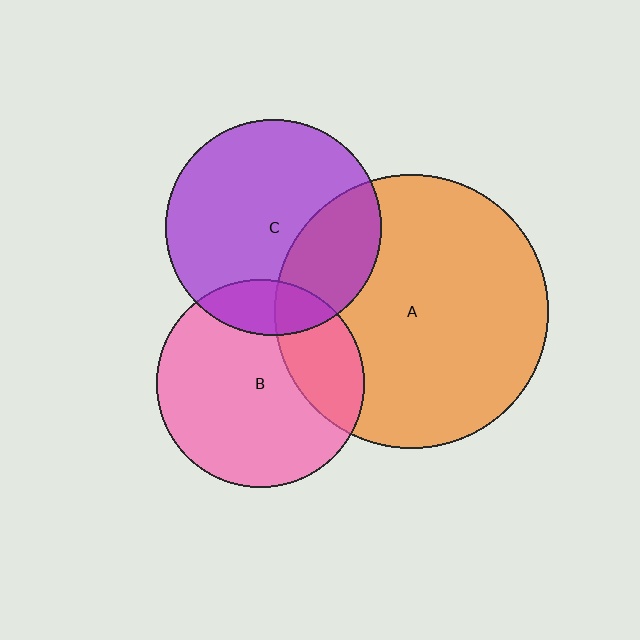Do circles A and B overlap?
Yes.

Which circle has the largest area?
Circle A (orange).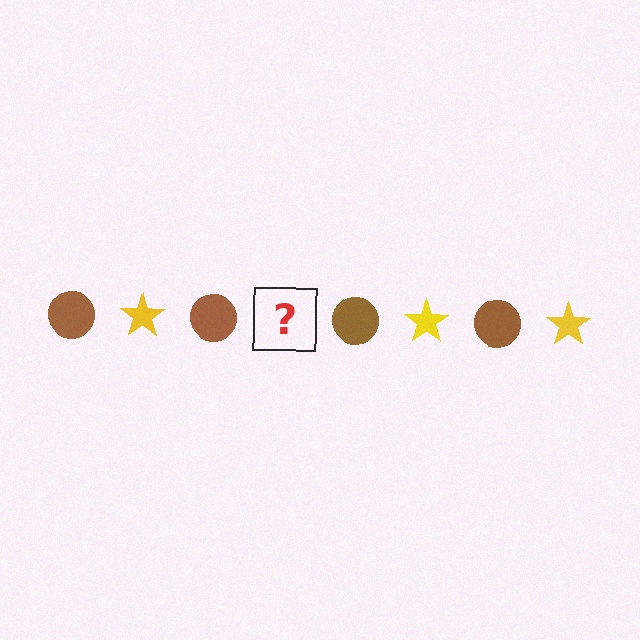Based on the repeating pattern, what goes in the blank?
The blank should be a yellow star.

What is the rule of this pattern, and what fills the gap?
The rule is that the pattern alternates between brown circle and yellow star. The gap should be filled with a yellow star.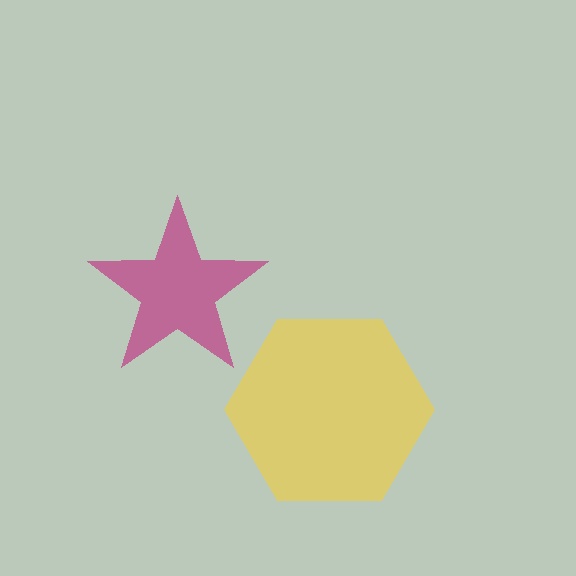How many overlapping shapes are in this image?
There are 2 overlapping shapes in the image.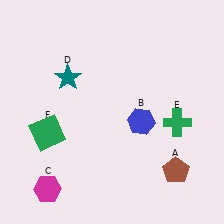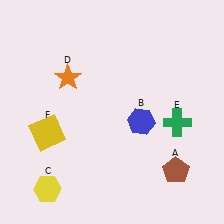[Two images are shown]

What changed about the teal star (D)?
In Image 1, D is teal. In Image 2, it changed to orange.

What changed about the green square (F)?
In Image 1, F is green. In Image 2, it changed to yellow.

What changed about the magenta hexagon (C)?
In Image 1, C is magenta. In Image 2, it changed to yellow.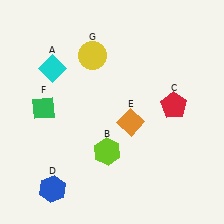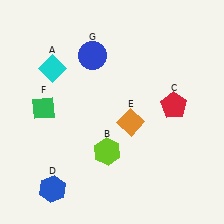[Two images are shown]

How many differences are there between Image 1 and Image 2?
There is 1 difference between the two images.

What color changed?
The circle (G) changed from yellow in Image 1 to blue in Image 2.